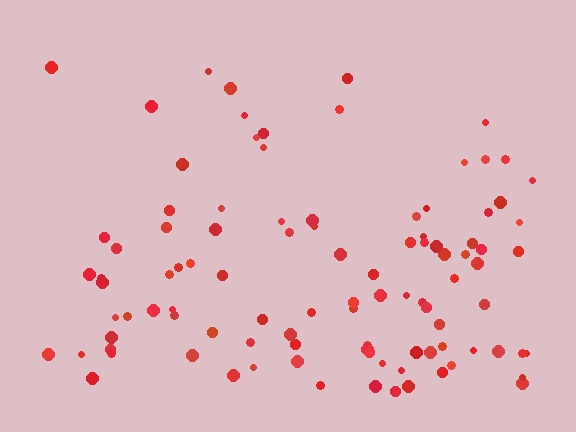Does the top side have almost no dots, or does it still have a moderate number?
Still a moderate number, just noticeably fewer than the bottom.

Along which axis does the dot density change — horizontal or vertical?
Vertical.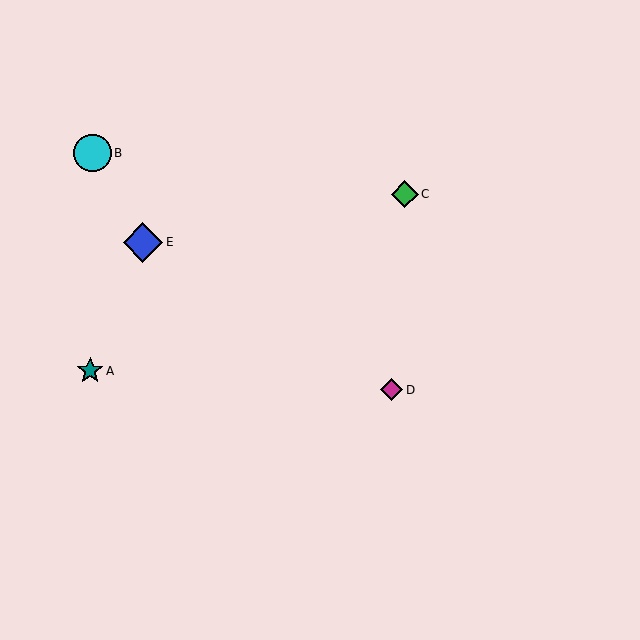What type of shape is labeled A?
Shape A is a teal star.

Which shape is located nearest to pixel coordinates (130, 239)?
The blue diamond (labeled E) at (143, 242) is nearest to that location.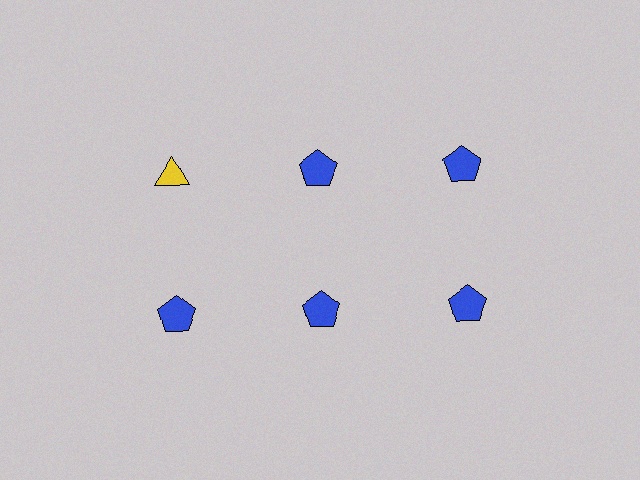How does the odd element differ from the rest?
It differs in both color (yellow instead of blue) and shape (triangle instead of pentagon).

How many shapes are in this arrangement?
There are 6 shapes arranged in a grid pattern.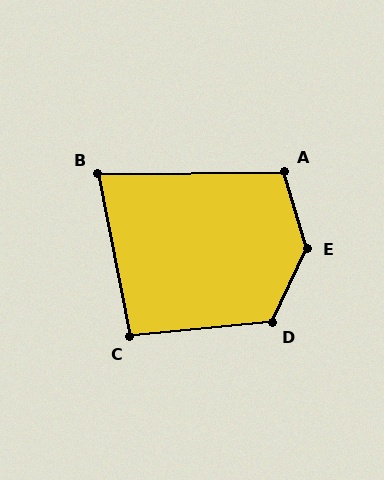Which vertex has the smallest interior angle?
B, at approximately 80 degrees.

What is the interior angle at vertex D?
Approximately 121 degrees (obtuse).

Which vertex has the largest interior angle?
E, at approximately 139 degrees.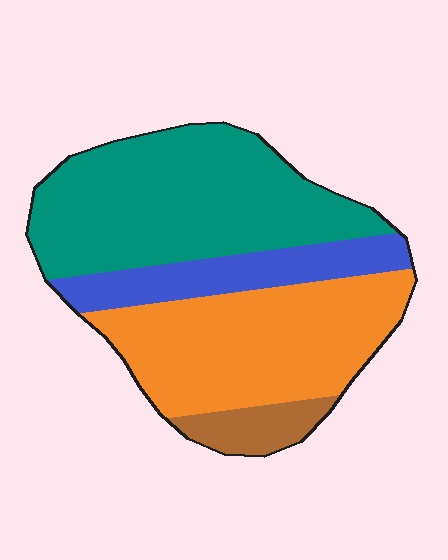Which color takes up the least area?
Brown, at roughly 5%.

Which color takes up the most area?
Teal, at roughly 40%.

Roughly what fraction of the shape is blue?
Blue covers about 15% of the shape.